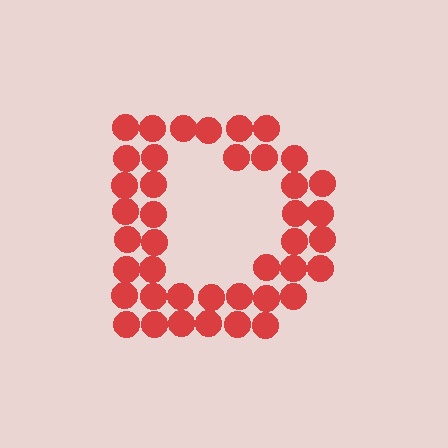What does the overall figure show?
The overall figure shows the letter D.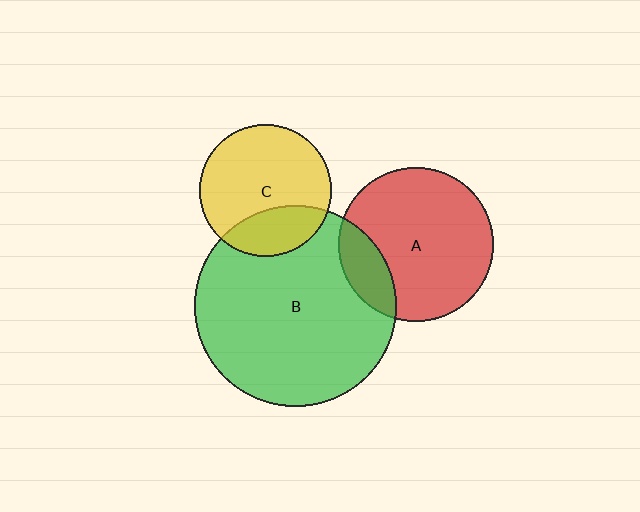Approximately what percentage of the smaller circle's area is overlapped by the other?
Approximately 25%.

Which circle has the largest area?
Circle B (green).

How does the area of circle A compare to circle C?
Approximately 1.4 times.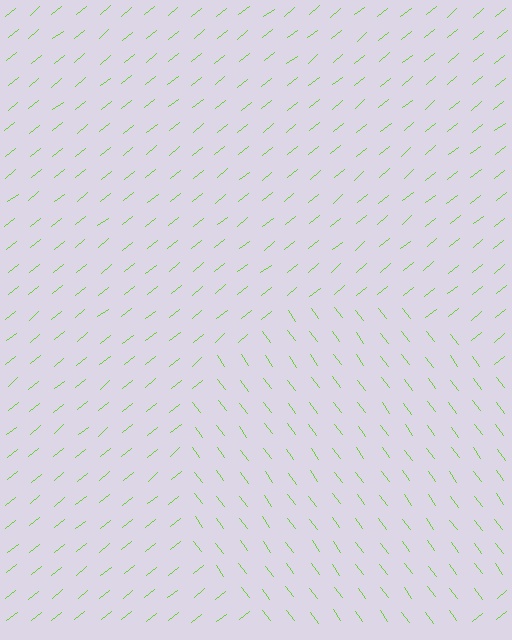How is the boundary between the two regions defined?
The boundary is defined purely by a change in line orientation (approximately 87 degrees difference). All lines are the same color and thickness.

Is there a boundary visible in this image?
Yes, there is a texture boundary formed by a change in line orientation.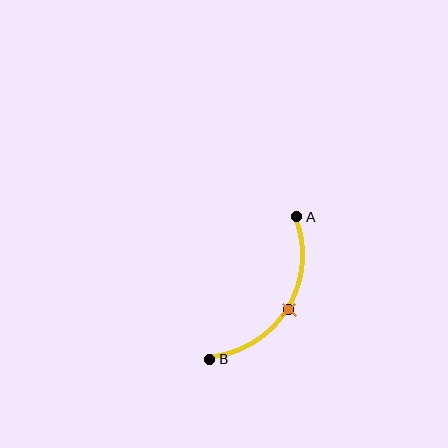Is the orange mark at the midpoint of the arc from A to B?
Yes. The orange mark lies on the arc at equal arc-length from both A and B — it is the arc midpoint.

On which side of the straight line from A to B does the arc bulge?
The arc bulges to the right of the straight line connecting A and B.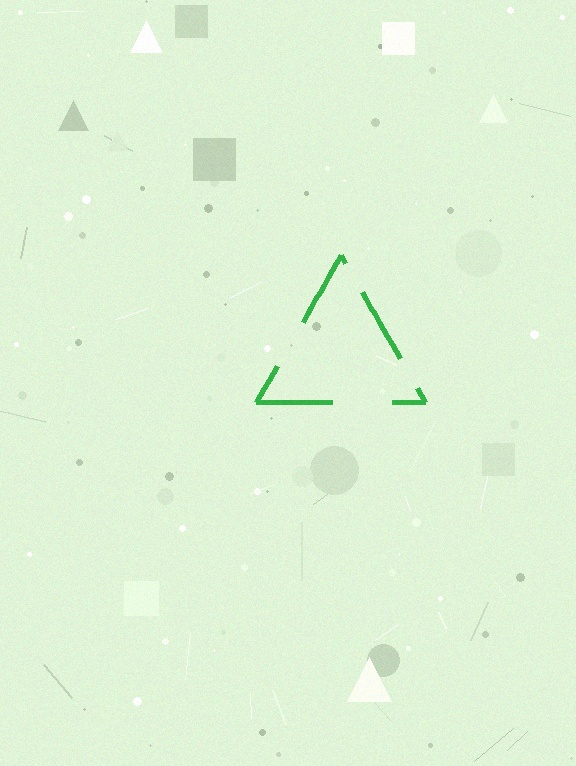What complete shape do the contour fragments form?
The contour fragments form a triangle.